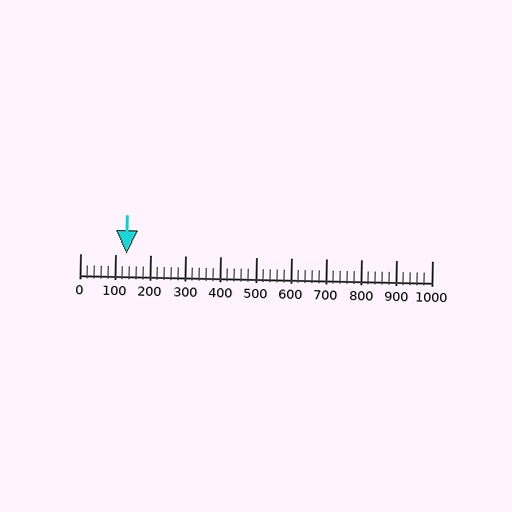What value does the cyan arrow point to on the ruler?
The cyan arrow points to approximately 132.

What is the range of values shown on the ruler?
The ruler shows values from 0 to 1000.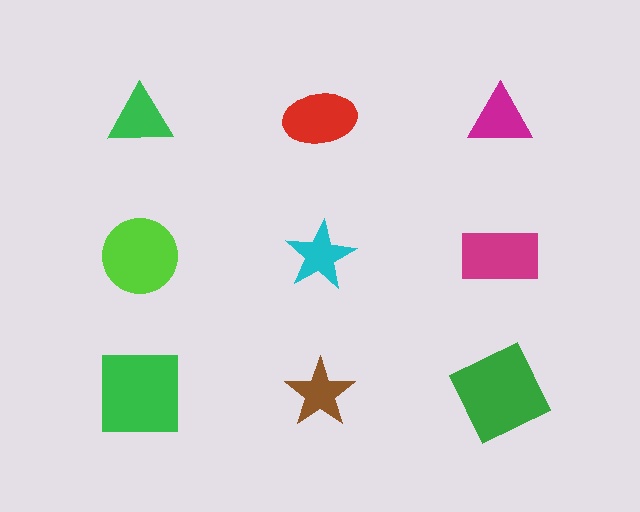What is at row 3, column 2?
A brown star.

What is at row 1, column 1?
A green triangle.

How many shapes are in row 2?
3 shapes.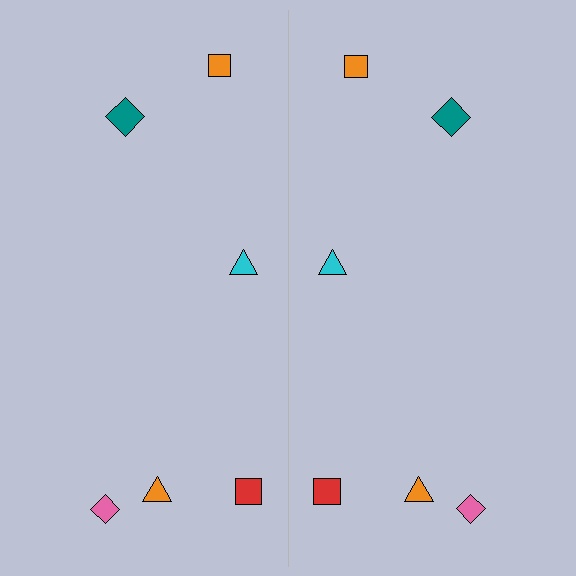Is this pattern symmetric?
Yes, this pattern has bilateral (reflection) symmetry.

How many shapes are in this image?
There are 12 shapes in this image.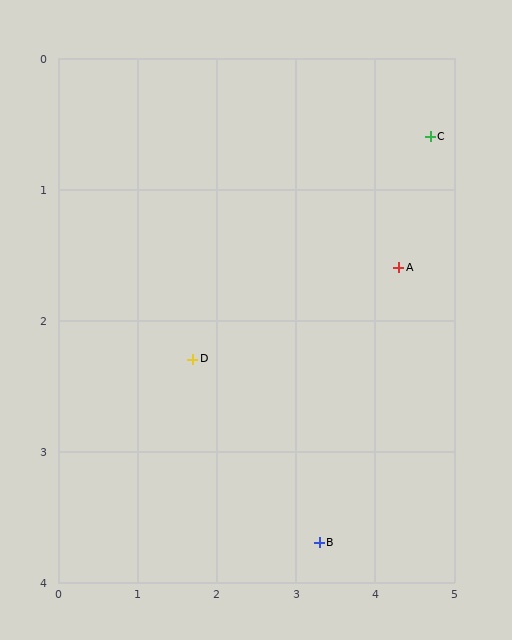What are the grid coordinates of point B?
Point B is at approximately (3.3, 3.7).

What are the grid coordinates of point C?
Point C is at approximately (4.7, 0.6).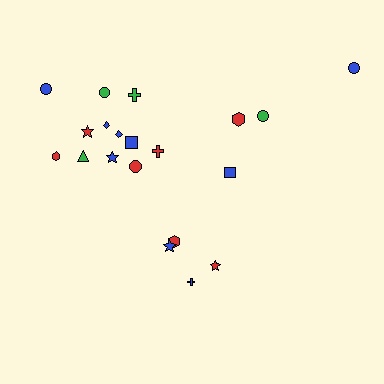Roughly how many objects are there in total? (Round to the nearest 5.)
Roughly 20 objects in total.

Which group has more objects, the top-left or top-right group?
The top-left group.